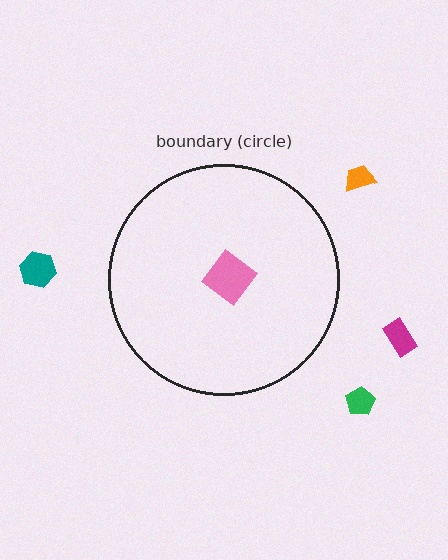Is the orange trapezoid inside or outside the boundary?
Outside.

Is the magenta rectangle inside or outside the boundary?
Outside.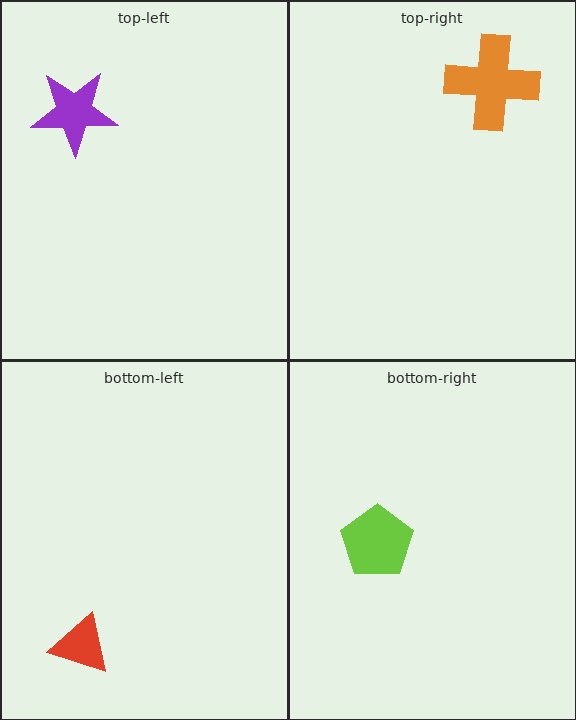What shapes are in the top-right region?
The orange cross.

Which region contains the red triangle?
The bottom-left region.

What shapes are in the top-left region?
The purple star.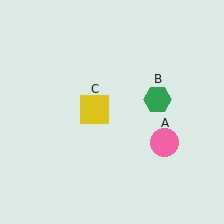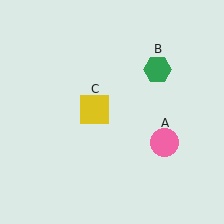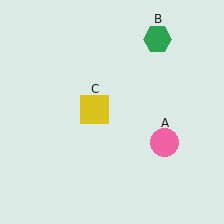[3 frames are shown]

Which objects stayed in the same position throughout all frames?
Pink circle (object A) and yellow square (object C) remained stationary.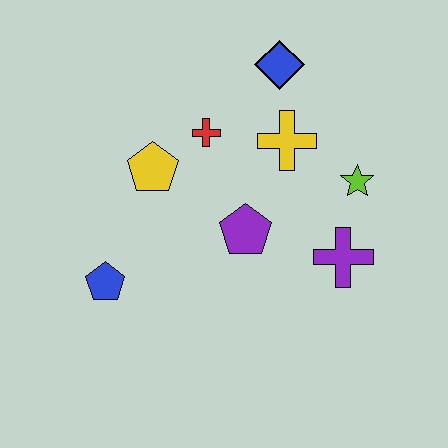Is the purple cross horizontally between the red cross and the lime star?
Yes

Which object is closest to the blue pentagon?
The yellow pentagon is closest to the blue pentagon.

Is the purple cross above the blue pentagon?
Yes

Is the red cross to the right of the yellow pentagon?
Yes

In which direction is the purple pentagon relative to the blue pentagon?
The purple pentagon is to the right of the blue pentagon.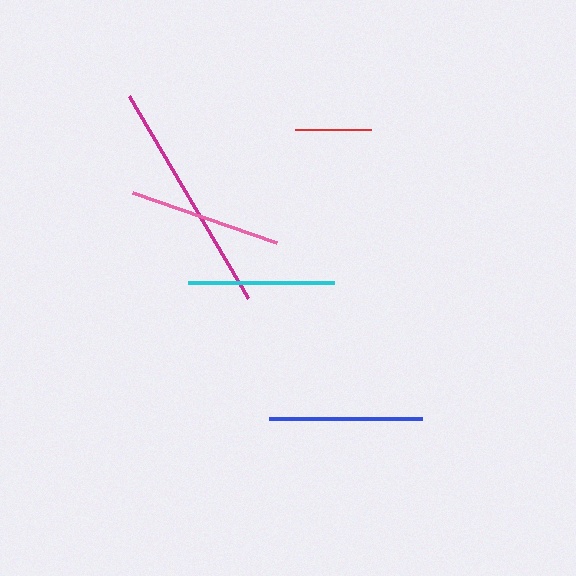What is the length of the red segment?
The red segment is approximately 76 pixels long.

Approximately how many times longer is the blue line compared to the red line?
The blue line is approximately 2.0 times the length of the red line.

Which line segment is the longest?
The magenta line is the longest at approximately 234 pixels.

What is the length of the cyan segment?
The cyan segment is approximately 146 pixels long.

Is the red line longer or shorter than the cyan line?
The cyan line is longer than the red line.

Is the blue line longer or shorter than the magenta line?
The magenta line is longer than the blue line.